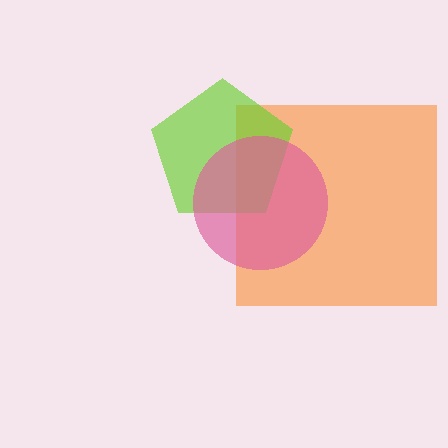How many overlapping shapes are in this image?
There are 3 overlapping shapes in the image.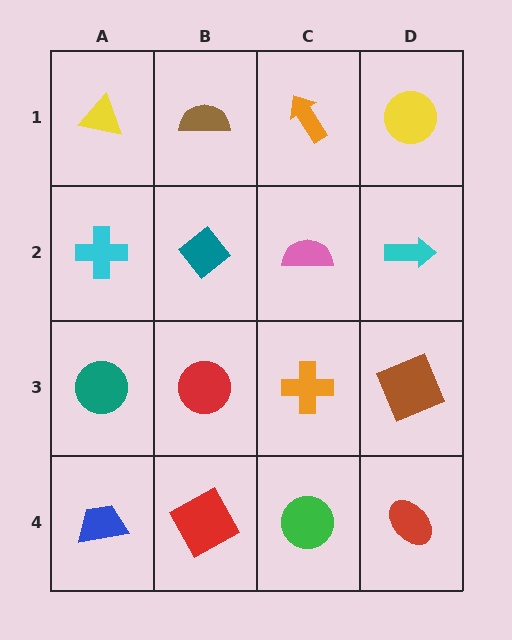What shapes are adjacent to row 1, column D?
A cyan arrow (row 2, column D), an orange arrow (row 1, column C).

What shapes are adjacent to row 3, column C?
A pink semicircle (row 2, column C), a green circle (row 4, column C), a red circle (row 3, column B), a brown square (row 3, column D).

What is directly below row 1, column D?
A cyan arrow.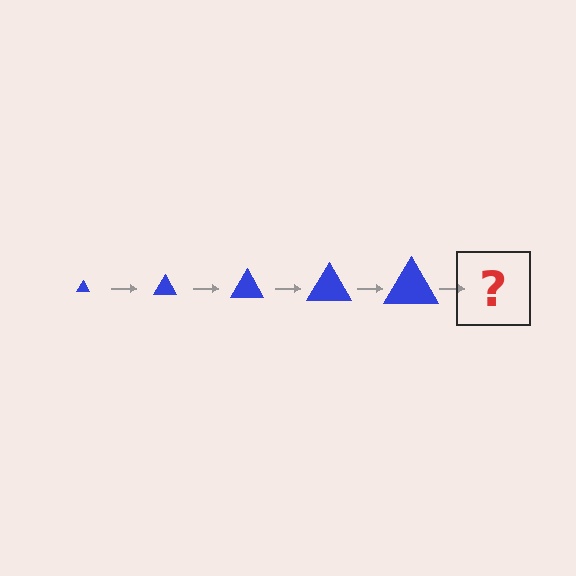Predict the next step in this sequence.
The next step is a blue triangle, larger than the previous one.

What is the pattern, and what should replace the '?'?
The pattern is that the triangle gets progressively larger each step. The '?' should be a blue triangle, larger than the previous one.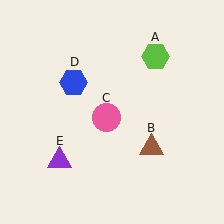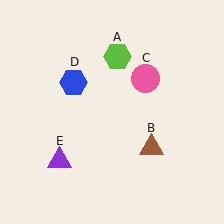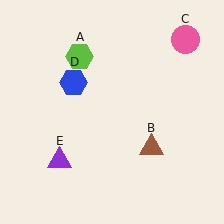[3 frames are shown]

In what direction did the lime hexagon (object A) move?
The lime hexagon (object A) moved left.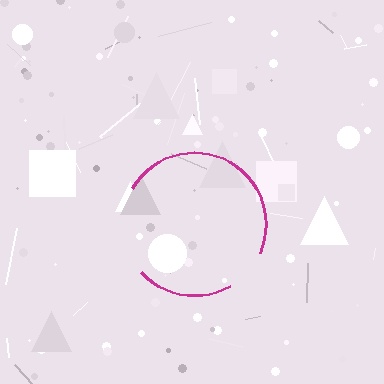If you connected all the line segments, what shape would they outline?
They would outline a circle.